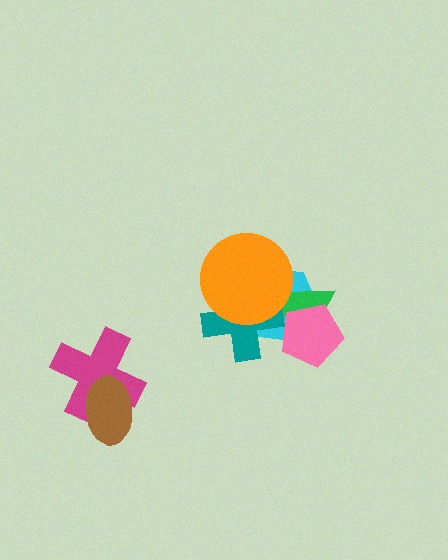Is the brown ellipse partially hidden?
No, no other shape covers it.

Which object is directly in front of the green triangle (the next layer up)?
The pink pentagon is directly in front of the green triangle.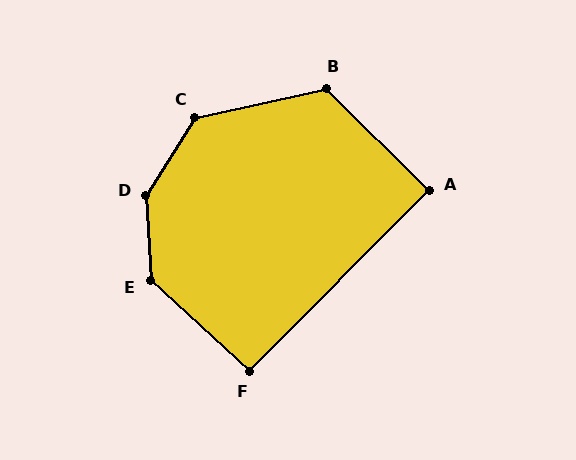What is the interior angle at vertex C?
Approximately 134 degrees (obtuse).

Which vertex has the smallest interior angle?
A, at approximately 90 degrees.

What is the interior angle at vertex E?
Approximately 136 degrees (obtuse).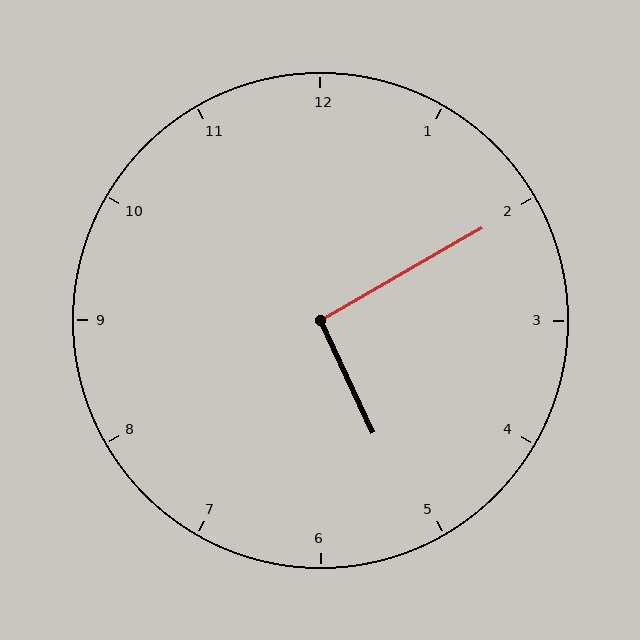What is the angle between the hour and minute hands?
Approximately 95 degrees.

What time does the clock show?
5:10.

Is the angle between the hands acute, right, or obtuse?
It is right.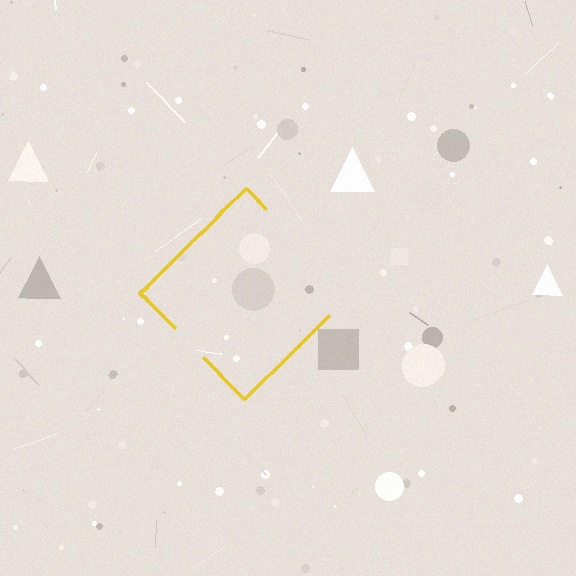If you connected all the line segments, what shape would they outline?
They would outline a diamond.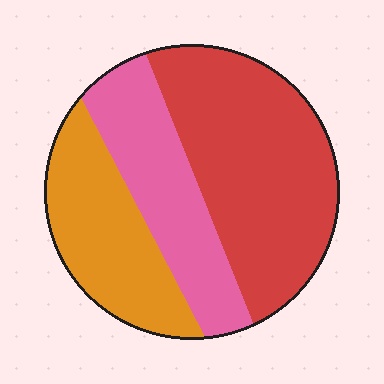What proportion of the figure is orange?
Orange covers about 25% of the figure.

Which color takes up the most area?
Red, at roughly 45%.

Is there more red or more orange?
Red.